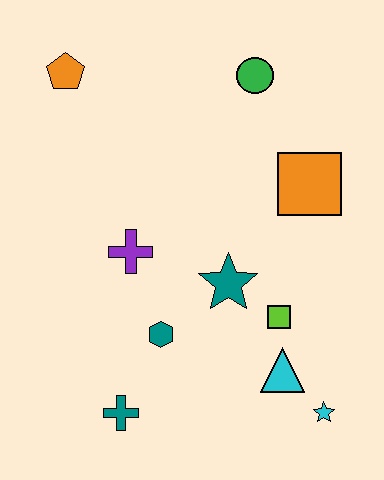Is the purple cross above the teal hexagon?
Yes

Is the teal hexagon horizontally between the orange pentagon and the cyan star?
Yes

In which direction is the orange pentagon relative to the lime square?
The orange pentagon is above the lime square.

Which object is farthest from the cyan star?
The orange pentagon is farthest from the cyan star.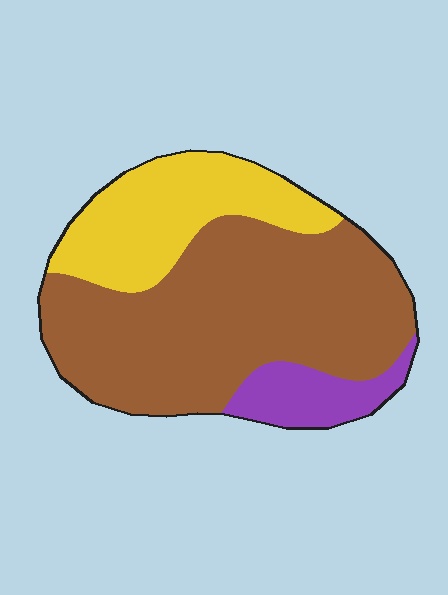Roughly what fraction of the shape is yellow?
Yellow takes up about one quarter (1/4) of the shape.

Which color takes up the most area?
Brown, at roughly 65%.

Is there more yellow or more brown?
Brown.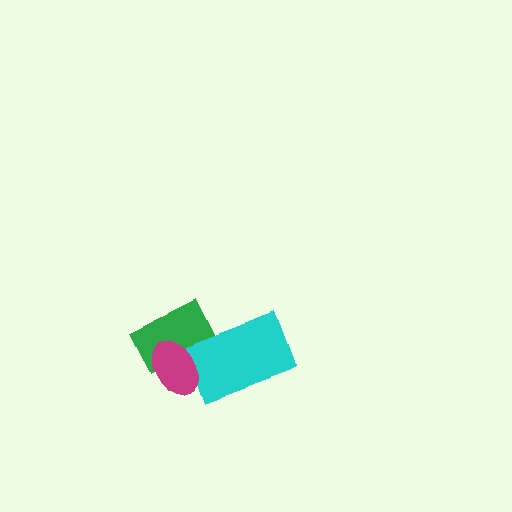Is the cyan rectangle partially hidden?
Yes, it is partially covered by another shape.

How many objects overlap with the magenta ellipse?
2 objects overlap with the magenta ellipse.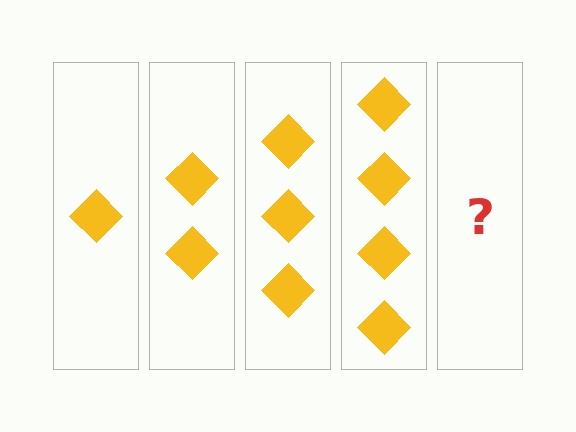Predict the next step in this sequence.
The next step is 5 diamonds.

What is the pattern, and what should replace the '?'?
The pattern is that each step adds one more diamond. The '?' should be 5 diamonds.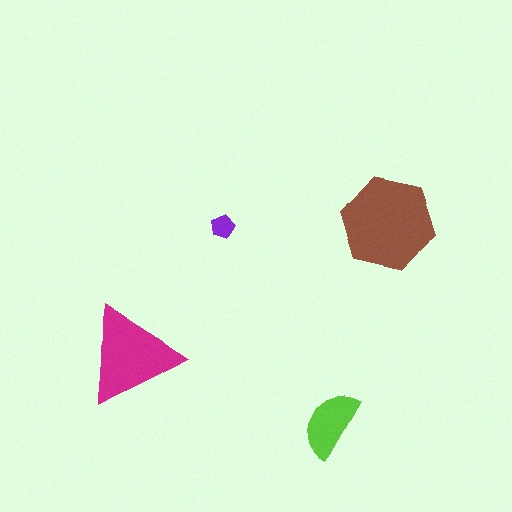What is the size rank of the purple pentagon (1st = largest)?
4th.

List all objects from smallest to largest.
The purple pentagon, the lime semicircle, the magenta triangle, the brown hexagon.